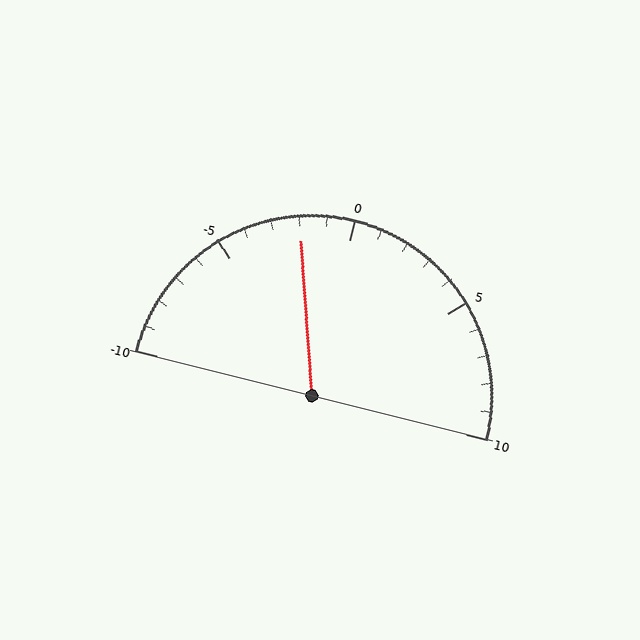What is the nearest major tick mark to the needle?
The nearest major tick mark is 0.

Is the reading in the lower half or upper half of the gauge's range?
The reading is in the lower half of the range (-10 to 10).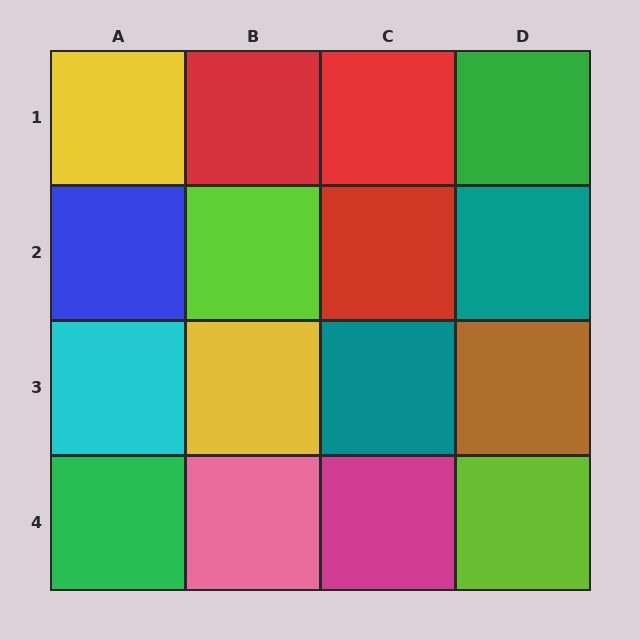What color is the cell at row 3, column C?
Teal.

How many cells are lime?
2 cells are lime.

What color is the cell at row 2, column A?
Blue.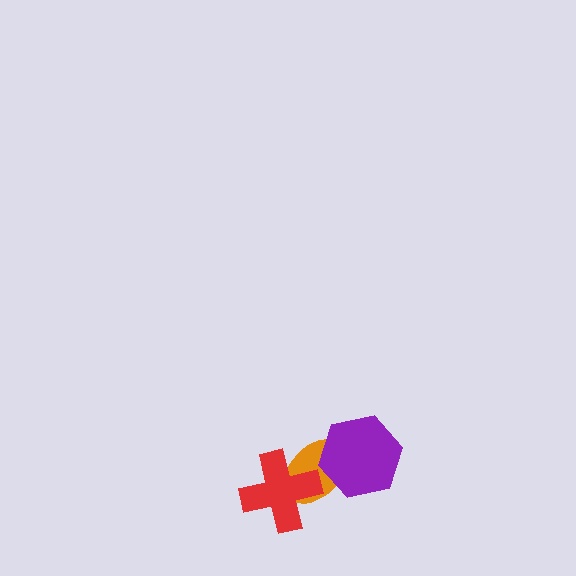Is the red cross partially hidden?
No, no other shape covers it.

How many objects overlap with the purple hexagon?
1 object overlaps with the purple hexagon.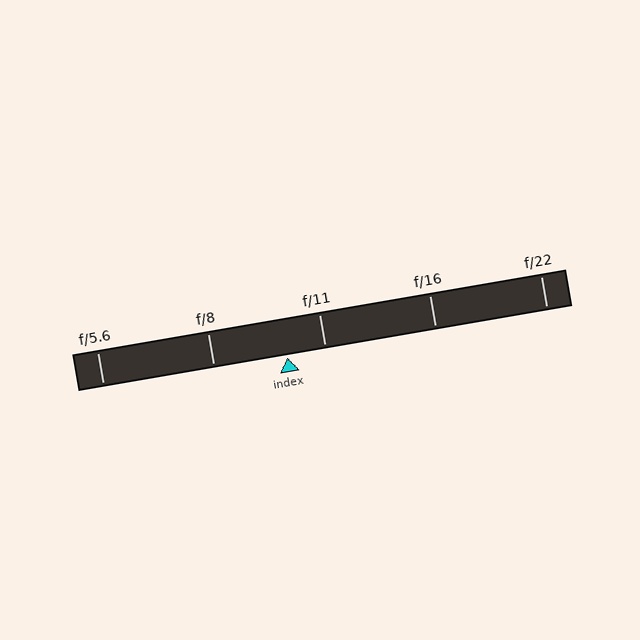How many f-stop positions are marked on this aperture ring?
There are 5 f-stop positions marked.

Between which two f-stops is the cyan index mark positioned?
The index mark is between f/8 and f/11.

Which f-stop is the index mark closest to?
The index mark is closest to f/11.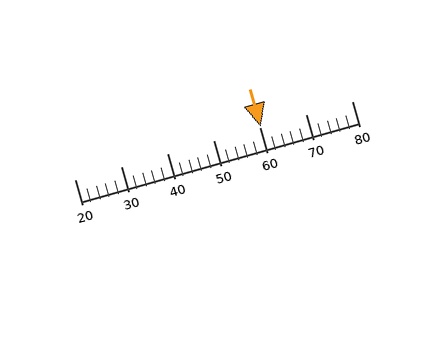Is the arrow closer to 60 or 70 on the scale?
The arrow is closer to 60.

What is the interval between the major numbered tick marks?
The major tick marks are spaced 10 units apart.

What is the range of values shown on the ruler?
The ruler shows values from 20 to 80.